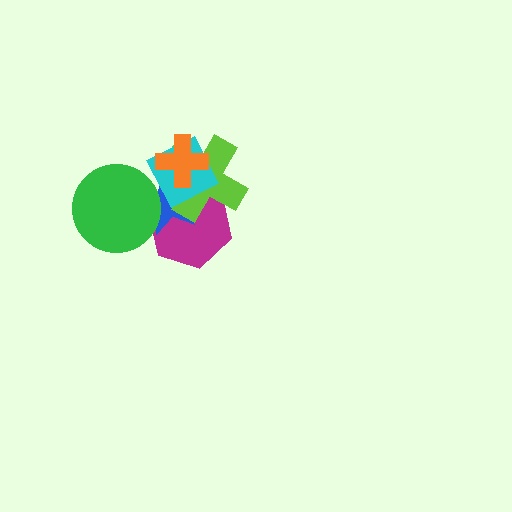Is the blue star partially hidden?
Yes, it is partially covered by another shape.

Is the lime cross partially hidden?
Yes, it is partially covered by another shape.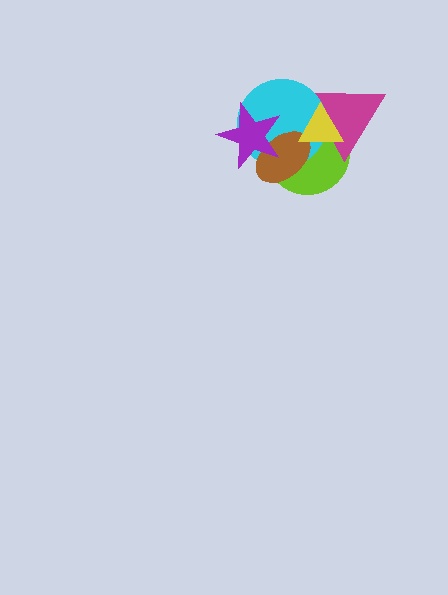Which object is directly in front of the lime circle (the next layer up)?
The magenta triangle is directly in front of the lime circle.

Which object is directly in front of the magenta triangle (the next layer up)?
The cyan circle is directly in front of the magenta triangle.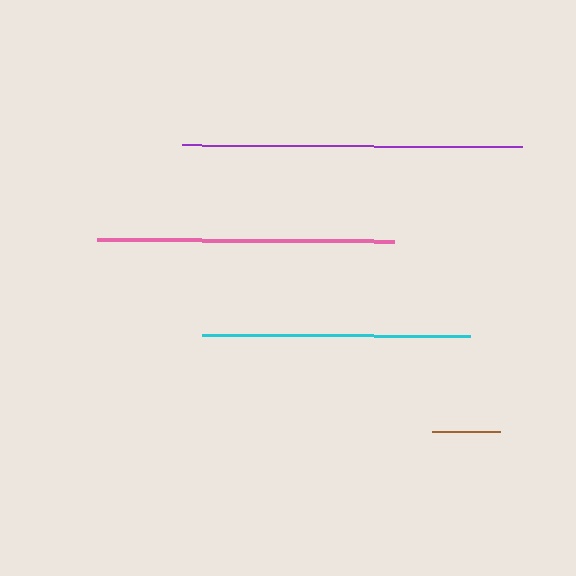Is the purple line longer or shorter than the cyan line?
The purple line is longer than the cyan line.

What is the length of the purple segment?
The purple segment is approximately 341 pixels long.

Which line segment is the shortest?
The brown line is the shortest at approximately 67 pixels.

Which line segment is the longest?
The purple line is the longest at approximately 341 pixels.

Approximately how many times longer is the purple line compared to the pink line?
The purple line is approximately 1.1 times the length of the pink line.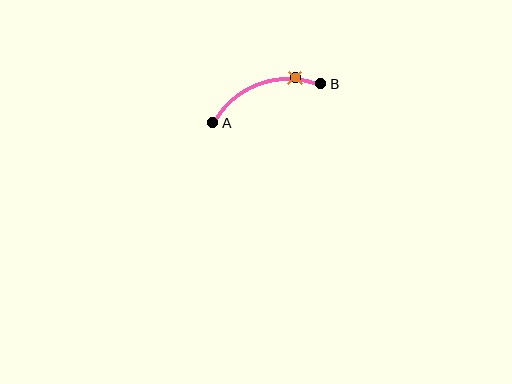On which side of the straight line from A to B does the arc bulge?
The arc bulges above the straight line connecting A and B.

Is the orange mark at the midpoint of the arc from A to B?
No. The orange mark lies on the arc but is closer to endpoint B. The arc midpoint would be at the point on the curve equidistant along the arc from both A and B.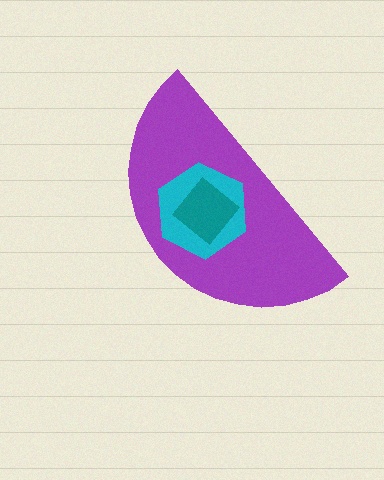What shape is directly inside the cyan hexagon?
The teal diamond.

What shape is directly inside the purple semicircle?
The cyan hexagon.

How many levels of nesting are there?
3.